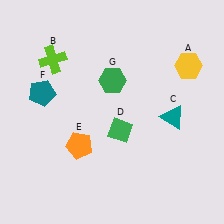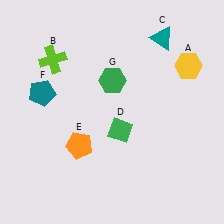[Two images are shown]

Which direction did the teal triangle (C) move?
The teal triangle (C) moved up.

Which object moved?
The teal triangle (C) moved up.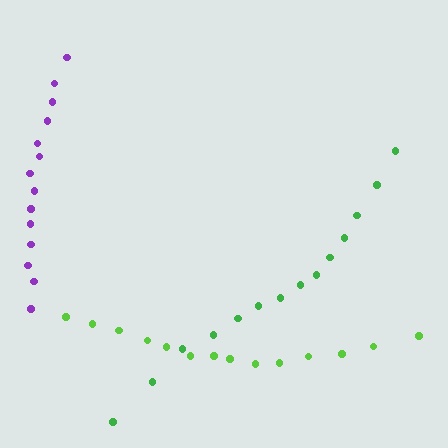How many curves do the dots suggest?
There are 3 distinct paths.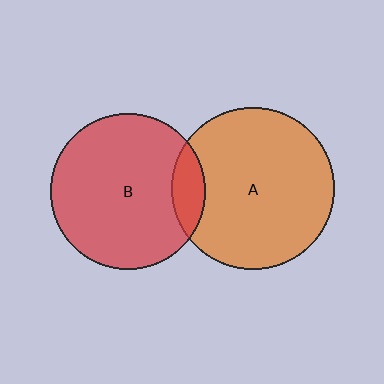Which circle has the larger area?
Circle A (orange).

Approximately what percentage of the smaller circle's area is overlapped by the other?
Approximately 10%.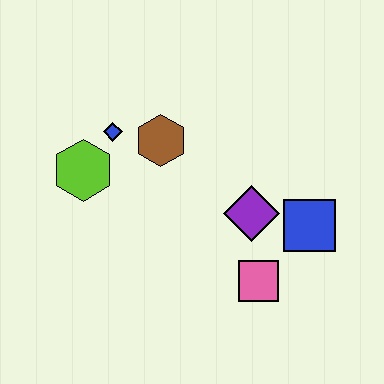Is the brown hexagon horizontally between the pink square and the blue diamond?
Yes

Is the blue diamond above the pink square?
Yes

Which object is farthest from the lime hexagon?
The blue square is farthest from the lime hexagon.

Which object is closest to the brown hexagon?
The blue diamond is closest to the brown hexagon.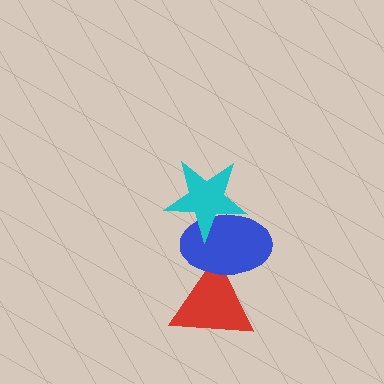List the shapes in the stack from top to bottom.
From top to bottom: the cyan star, the blue ellipse, the red triangle.